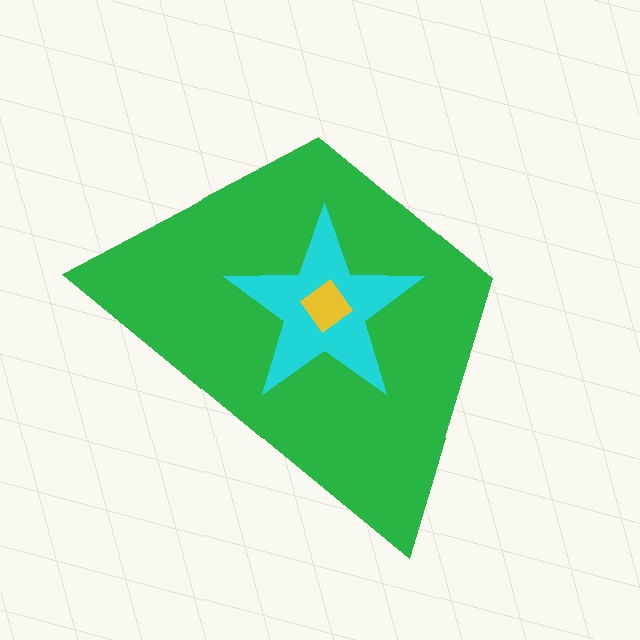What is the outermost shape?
The green trapezoid.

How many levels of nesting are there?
3.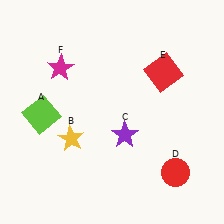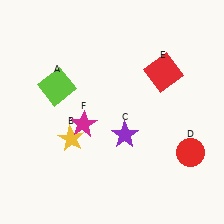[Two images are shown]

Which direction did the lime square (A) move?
The lime square (A) moved up.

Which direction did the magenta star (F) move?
The magenta star (F) moved down.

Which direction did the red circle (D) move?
The red circle (D) moved up.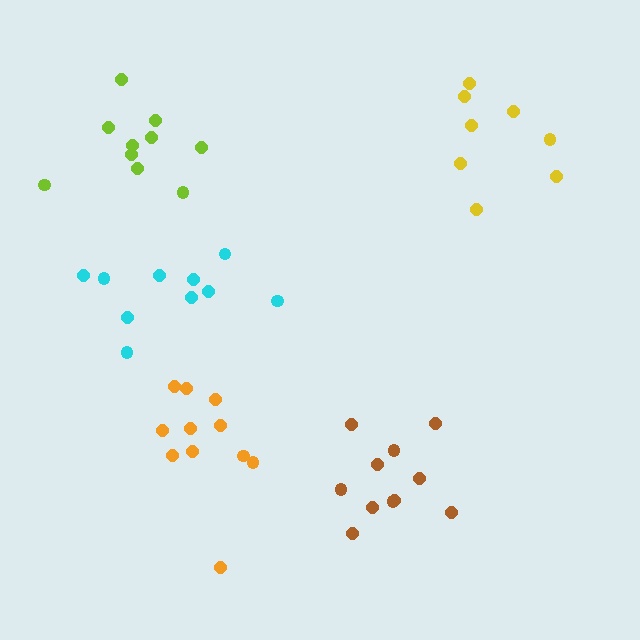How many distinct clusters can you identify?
There are 5 distinct clusters.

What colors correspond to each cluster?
The clusters are colored: brown, cyan, yellow, lime, orange.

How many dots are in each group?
Group 1: 11 dots, Group 2: 10 dots, Group 3: 8 dots, Group 4: 10 dots, Group 5: 11 dots (50 total).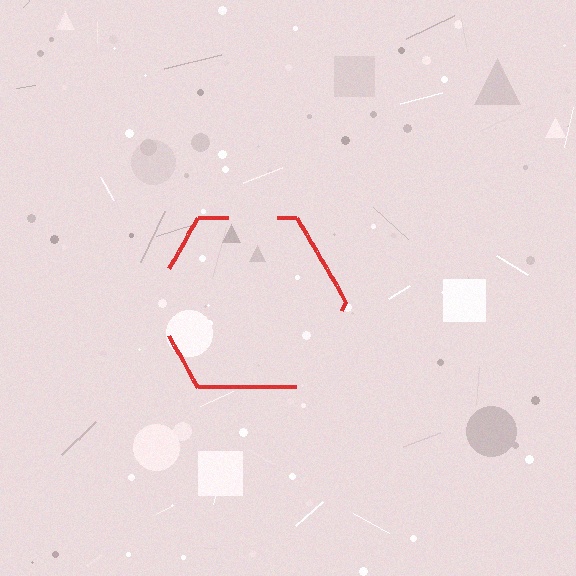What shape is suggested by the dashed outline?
The dashed outline suggests a hexagon.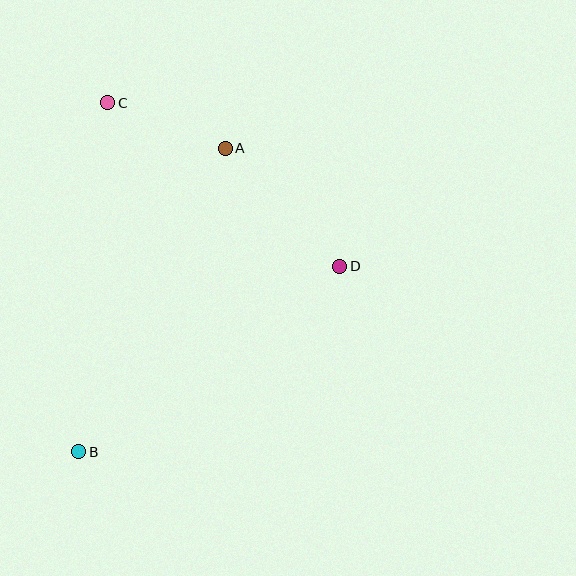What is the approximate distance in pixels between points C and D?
The distance between C and D is approximately 284 pixels.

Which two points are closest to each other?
Points A and C are closest to each other.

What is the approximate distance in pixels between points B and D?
The distance between B and D is approximately 320 pixels.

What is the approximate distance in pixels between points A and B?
The distance between A and B is approximately 337 pixels.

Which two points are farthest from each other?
Points B and C are farthest from each other.